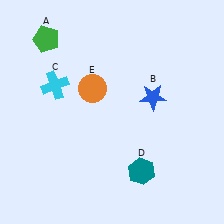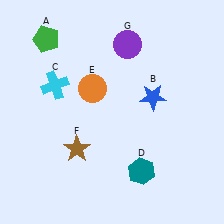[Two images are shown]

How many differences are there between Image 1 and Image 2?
There are 2 differences between the two images.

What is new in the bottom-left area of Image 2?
A brown star (F) was added in the bottom-left area of Image 2.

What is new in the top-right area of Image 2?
A purple circle (G) was added in the top-right area of Image 2.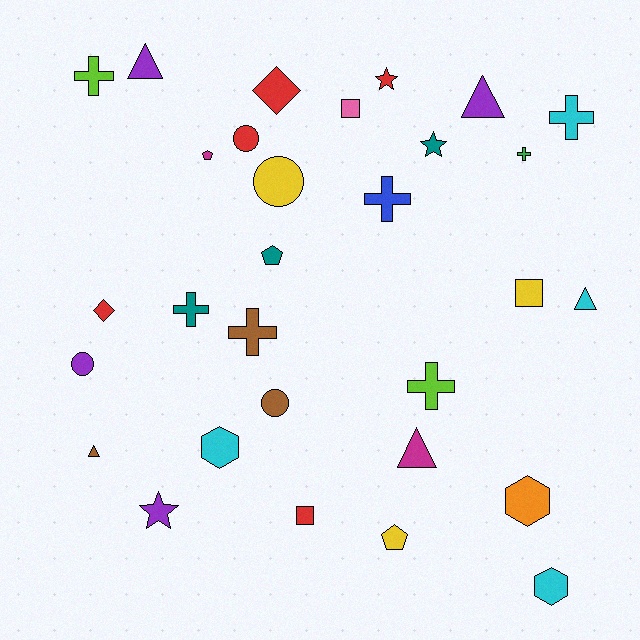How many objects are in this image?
There are 30 objects.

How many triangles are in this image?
There are 5 triangles.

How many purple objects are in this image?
There are 4 purple objects.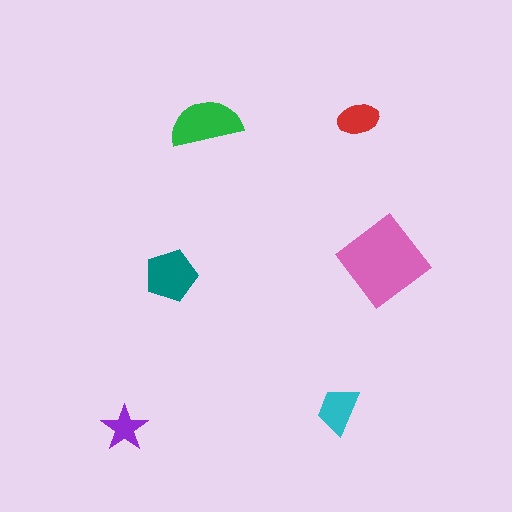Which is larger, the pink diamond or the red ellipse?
The pink diamond.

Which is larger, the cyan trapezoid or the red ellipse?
The cyan trapezoid.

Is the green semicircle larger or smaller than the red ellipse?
Larger.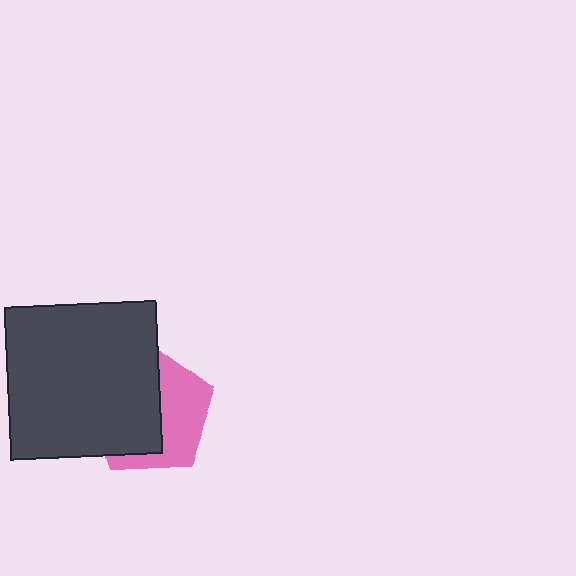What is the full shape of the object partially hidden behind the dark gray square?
The partially hidden object is a pink pentagon.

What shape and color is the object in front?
The object in front is a dark gray square.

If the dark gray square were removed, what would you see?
You would see the complete pink pentagon.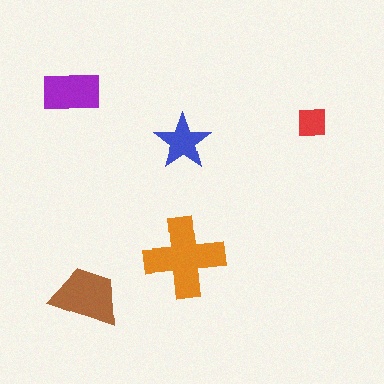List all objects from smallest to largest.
The red square, the blue star, the purple rectangle, the brown trapezoid, the orange cross.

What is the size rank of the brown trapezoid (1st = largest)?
2nd.